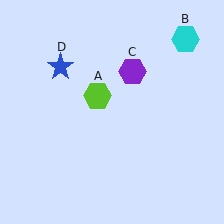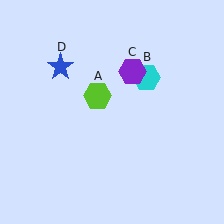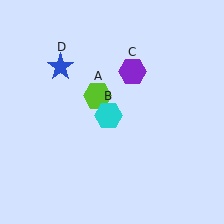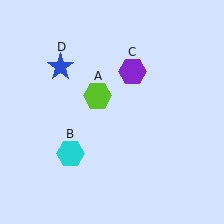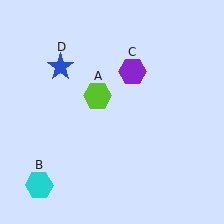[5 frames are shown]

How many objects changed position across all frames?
1 object changed position: cyan hexagon (object B).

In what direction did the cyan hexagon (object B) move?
The cyan hexagon (object B) moved down and to the left.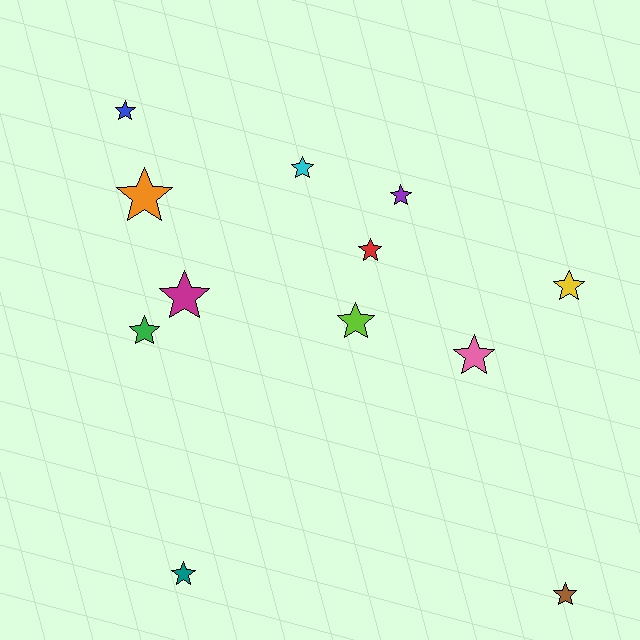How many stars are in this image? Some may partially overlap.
There are 12 stars.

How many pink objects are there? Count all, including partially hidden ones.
There is 1 pink object.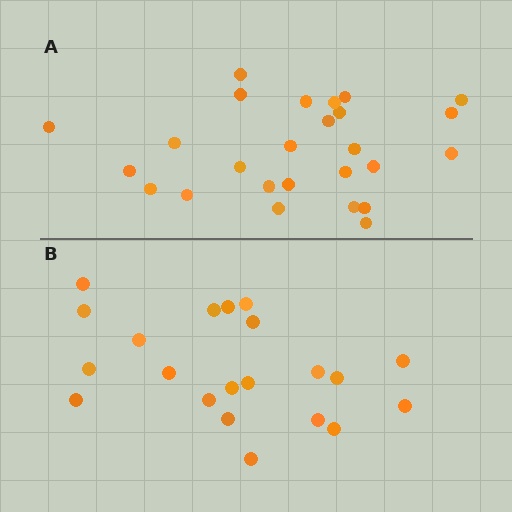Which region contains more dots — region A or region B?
Region A (the top region) has more dots.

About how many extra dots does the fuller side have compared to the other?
Region A has about 5 more dots than region B.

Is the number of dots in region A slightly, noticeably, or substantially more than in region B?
Region A has only slightly more — the two regions are fairly close. The ratio is roughly 1.2 to 1.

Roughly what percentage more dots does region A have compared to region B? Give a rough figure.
About 25% more.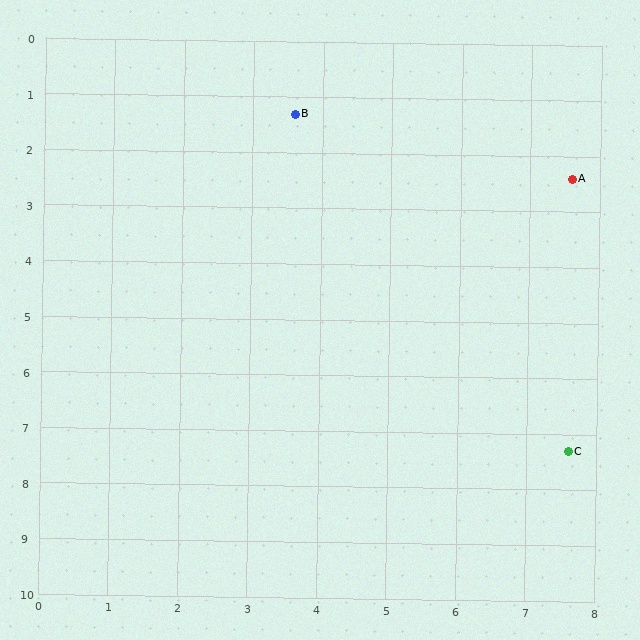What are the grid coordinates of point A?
Point A is at approximately (7.6, 2.4).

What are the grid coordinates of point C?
Point C is at approximately (7.6, 7.3).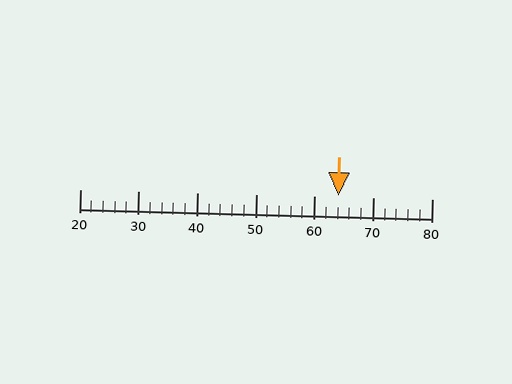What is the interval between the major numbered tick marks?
The major tick marks are spaced 10 units apart.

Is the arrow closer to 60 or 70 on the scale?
The arrow is closer to 60.